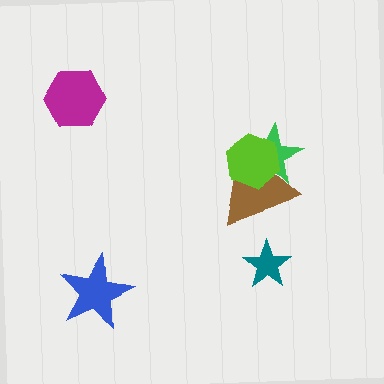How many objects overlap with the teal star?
0 objects overlap with the teal star.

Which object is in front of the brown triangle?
The lime hexagon is in front of the brown triangle.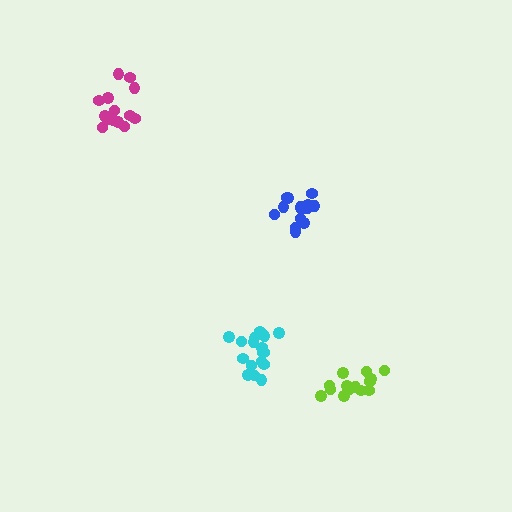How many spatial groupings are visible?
There are 4 spatial groupings.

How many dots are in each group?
Group 1: 17 dots, Group 2: 14 dots, Group 3: 14 dots, Group 4: 16 dots (61 total).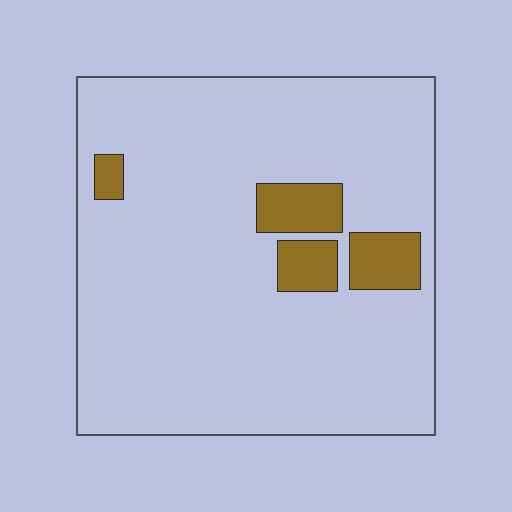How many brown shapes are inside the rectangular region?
4.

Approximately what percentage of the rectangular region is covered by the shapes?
Approximately 10%.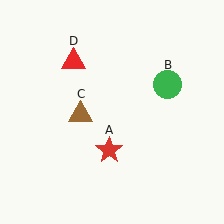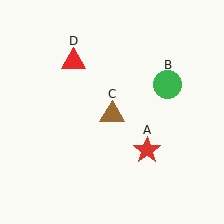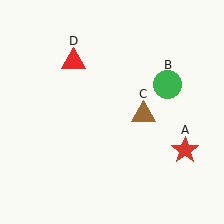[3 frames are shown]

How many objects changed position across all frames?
2 objects changed position: red star (object A), brown triangle (object C).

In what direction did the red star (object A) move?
The red star (object A) moved right.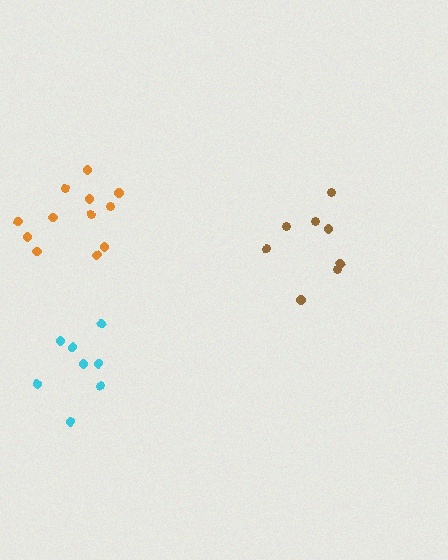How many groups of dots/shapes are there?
There are 3 groups.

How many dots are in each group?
Group 1: 8 dots, Group 2: 8 dots, Group 3: 12 dots (28 total).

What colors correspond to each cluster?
The clusters are colored: brown, cyan, orange.